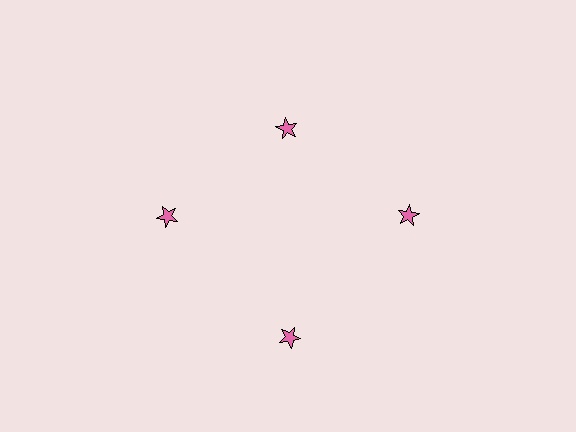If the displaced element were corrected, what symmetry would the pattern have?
It would have 4-fold rotational symmetry — the pattern would map onto itself every 90 degrees.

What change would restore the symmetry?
The symmetry would be restored by moving it outward, back onto the ring so that all 4 stars sit at equal angles and equal distance from the center.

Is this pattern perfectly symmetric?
No. The 4 pink stars are arranged in a ring, but one element near the 12 o'clock position is pulled inward toward the center, breaking the 4-fold rotational symmetry.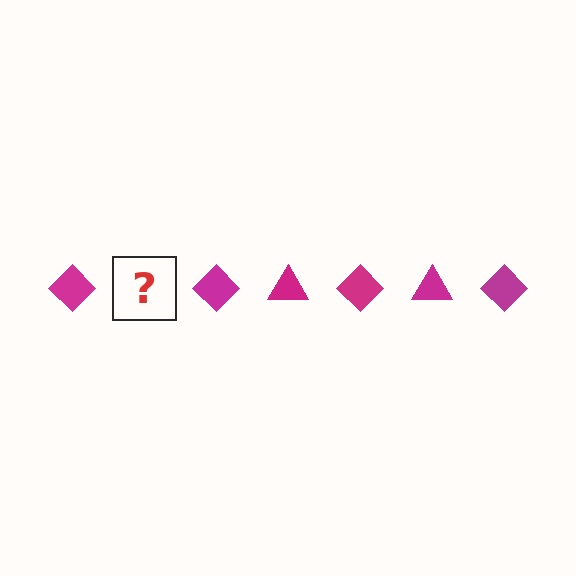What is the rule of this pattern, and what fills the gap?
The rule is that the pattern cycles through diamond, triangle shapes in magenta. The gap should be filled with a magenta triangle.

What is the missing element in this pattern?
The missing element is a magenta triangle.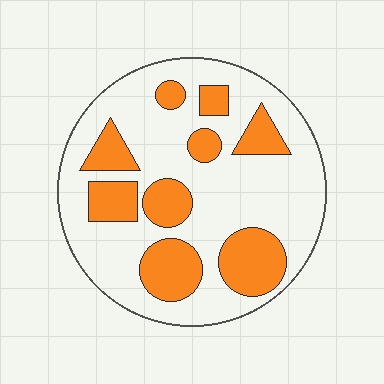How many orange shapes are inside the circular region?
9.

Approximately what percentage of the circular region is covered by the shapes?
Approximately 30%.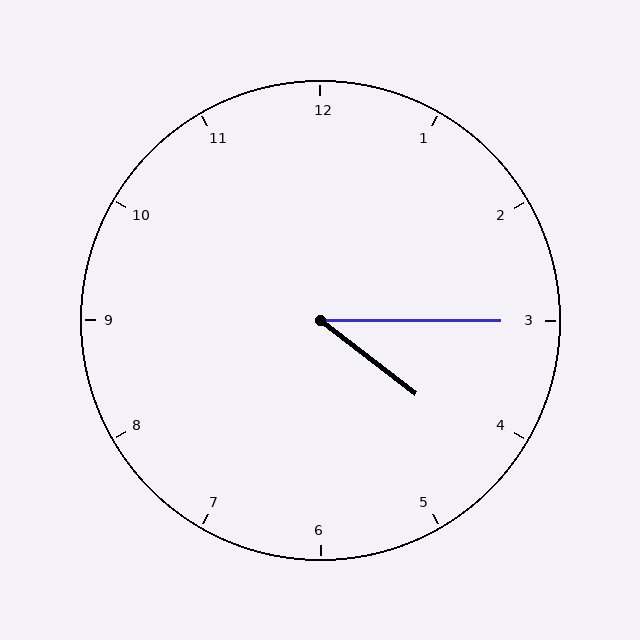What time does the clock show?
4:15.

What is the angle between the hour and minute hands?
Approximately 38 degrees.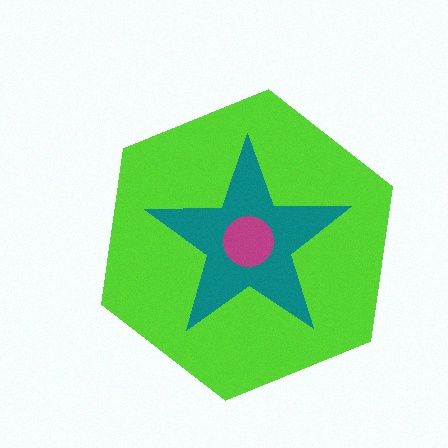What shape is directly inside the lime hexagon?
The teal star.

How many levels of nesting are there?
3.